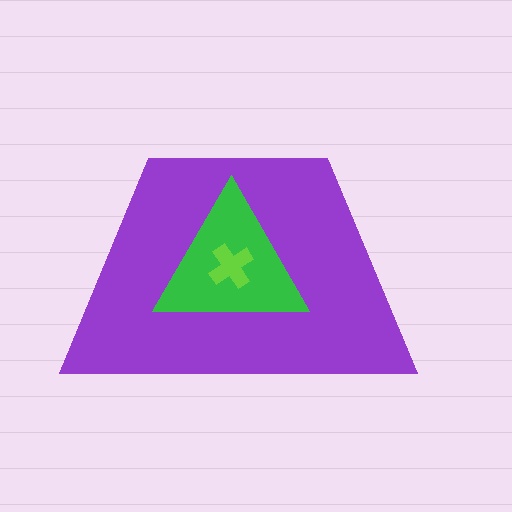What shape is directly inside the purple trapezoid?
The green triangle.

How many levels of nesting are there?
3.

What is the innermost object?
The lime cross.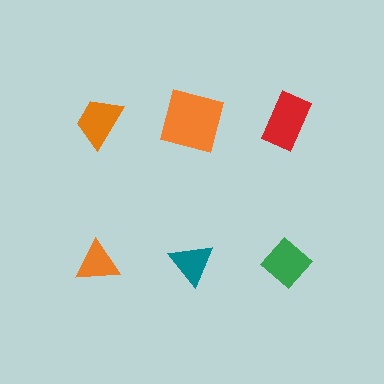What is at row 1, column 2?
An orange square.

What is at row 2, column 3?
A green diamond.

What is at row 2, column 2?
A teal triangle.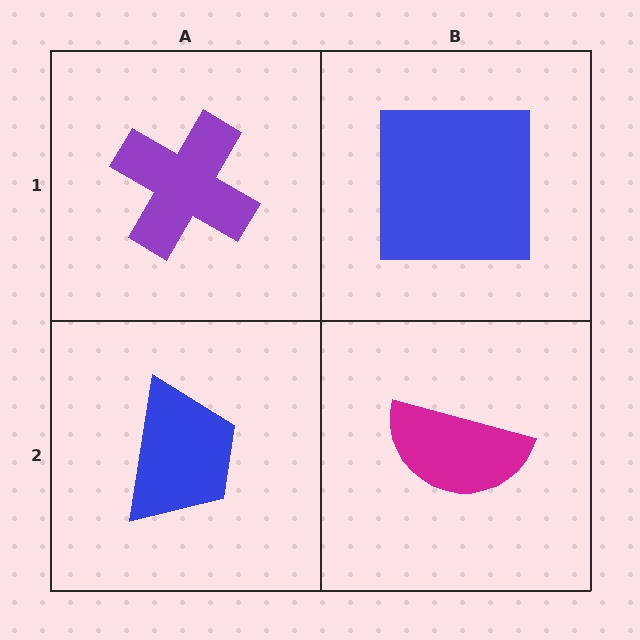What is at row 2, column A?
A blue trapezoid.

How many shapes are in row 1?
2 shapes.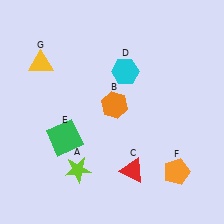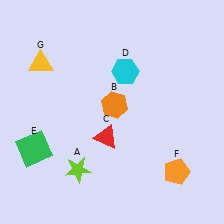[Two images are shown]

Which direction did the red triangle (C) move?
The red triangle (C) moved up.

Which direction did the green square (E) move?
The green square (E) moved left.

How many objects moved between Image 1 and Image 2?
2 objects moved between the two images.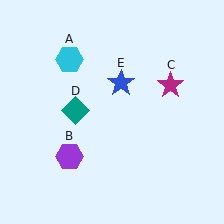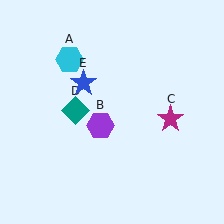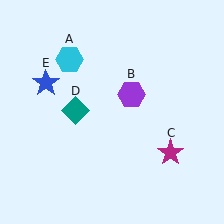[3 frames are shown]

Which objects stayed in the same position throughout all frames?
Cyan hexagon (object A) and teal diamond (object D) remained stationary.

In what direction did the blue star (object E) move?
The blue star (object E) moved left.